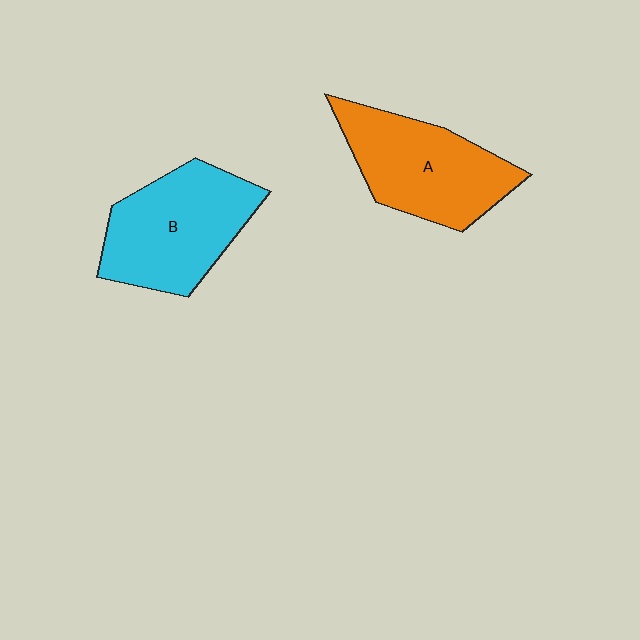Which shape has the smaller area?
Shape A (orange).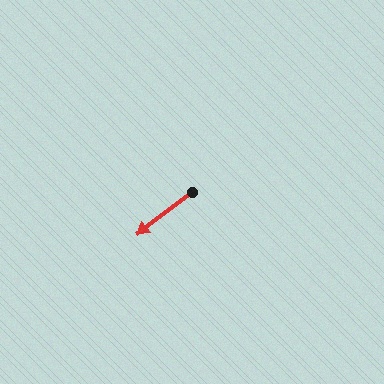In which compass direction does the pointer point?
Southwest.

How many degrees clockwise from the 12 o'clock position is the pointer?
Approximately 233 degrees.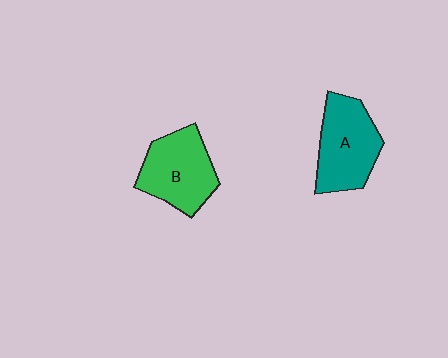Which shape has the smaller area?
Shape B (green).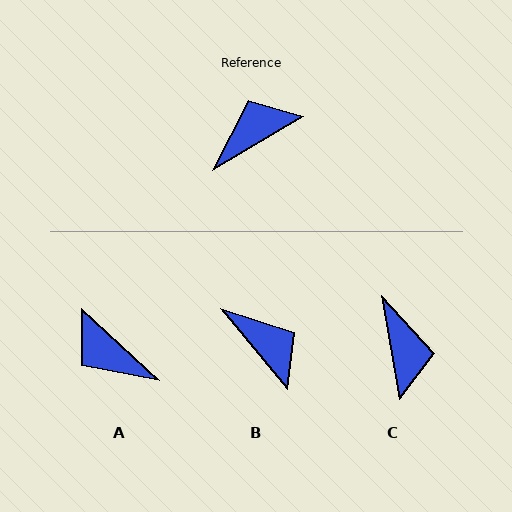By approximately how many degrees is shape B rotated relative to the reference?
Approximately 81 degrees clockwise.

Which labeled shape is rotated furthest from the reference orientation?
C, about 111 degrees away.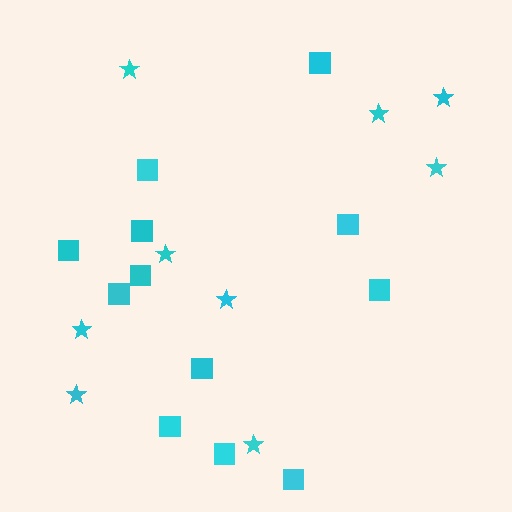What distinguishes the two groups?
There are 2 groups: one group of squares (12) and one group of stars (9).